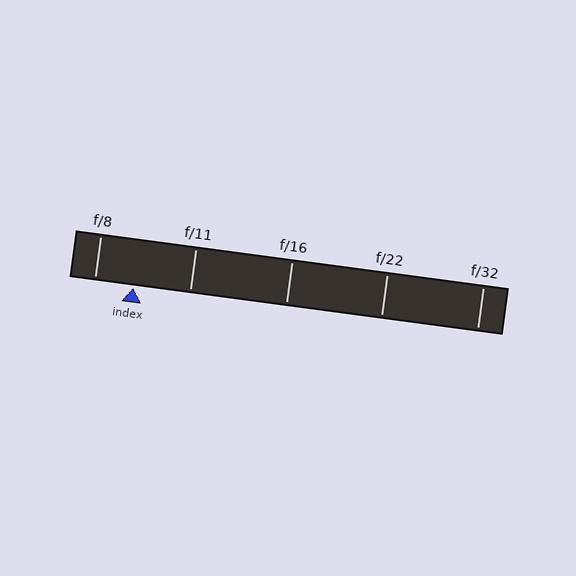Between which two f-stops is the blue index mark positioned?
The index mark is between f/8 and f/11.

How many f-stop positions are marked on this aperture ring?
There are 5 f-stop positions marked.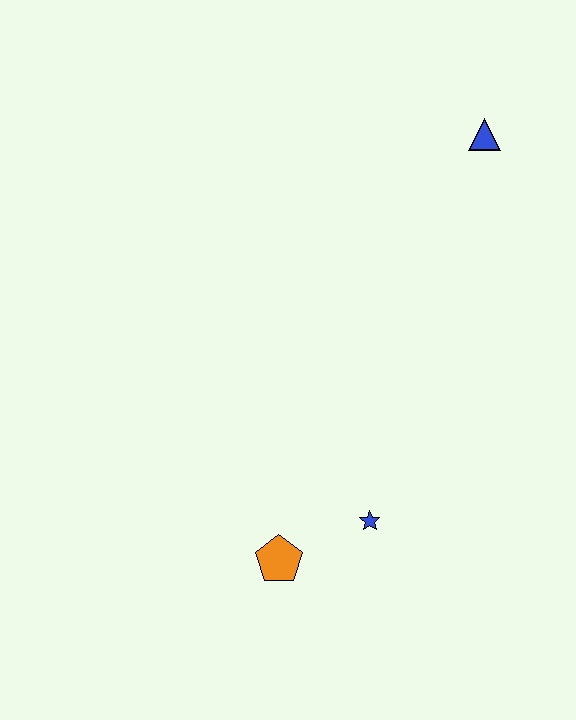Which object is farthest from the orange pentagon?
The blue triangle is farthest from the orange pentagon.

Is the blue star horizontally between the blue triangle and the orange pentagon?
Yes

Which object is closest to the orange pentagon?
The blue star is closest to the orange pentagon.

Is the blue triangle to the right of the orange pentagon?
Yes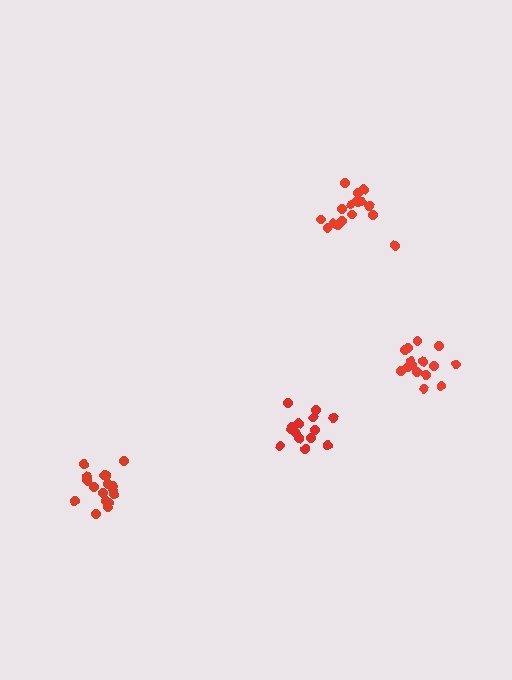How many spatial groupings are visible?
There are 4 spatial groupings.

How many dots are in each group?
Group 1: 15 dots, Group 2: 17 dots, Group 3: 15 dots, Group 4: 17 dots (64 total).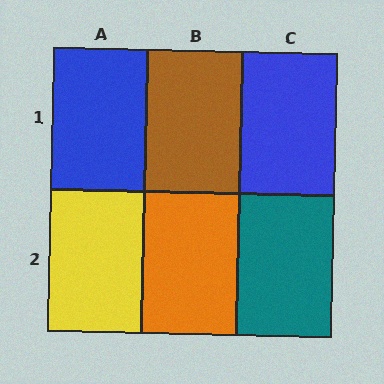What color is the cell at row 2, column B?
Orange.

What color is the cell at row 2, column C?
Teal.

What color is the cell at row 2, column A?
Yellow.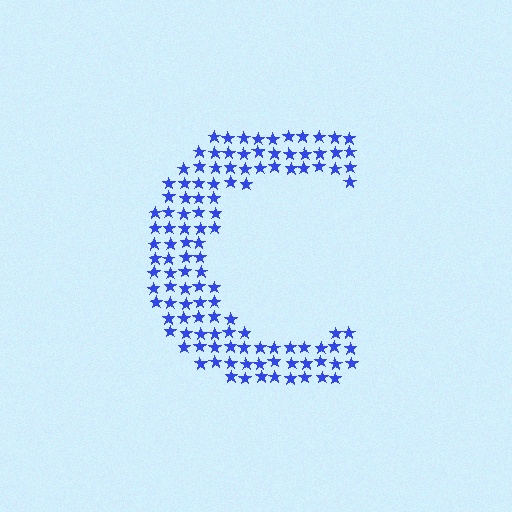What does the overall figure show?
The overall figure shows the letter C.